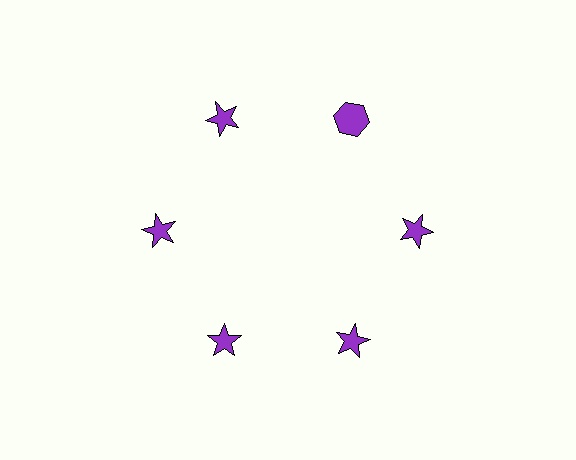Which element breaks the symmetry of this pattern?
The purple hexagon at roughly the 1 o'clock position breaks the symmetry. All other shapes are purple stars.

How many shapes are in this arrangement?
There are 6 shapes arranged in a ring pattern.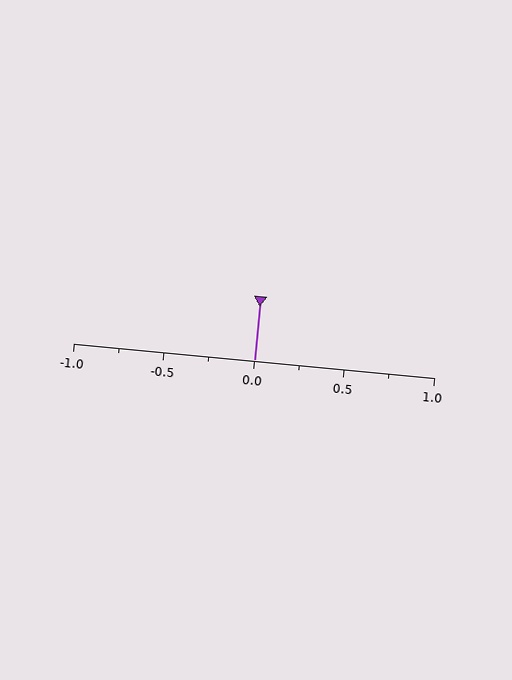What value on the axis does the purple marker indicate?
The marker indicates approximately 0.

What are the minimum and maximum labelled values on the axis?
The axis runs from -1.0 to 1.0.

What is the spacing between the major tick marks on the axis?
The major ticks are spaced 0.5 apart.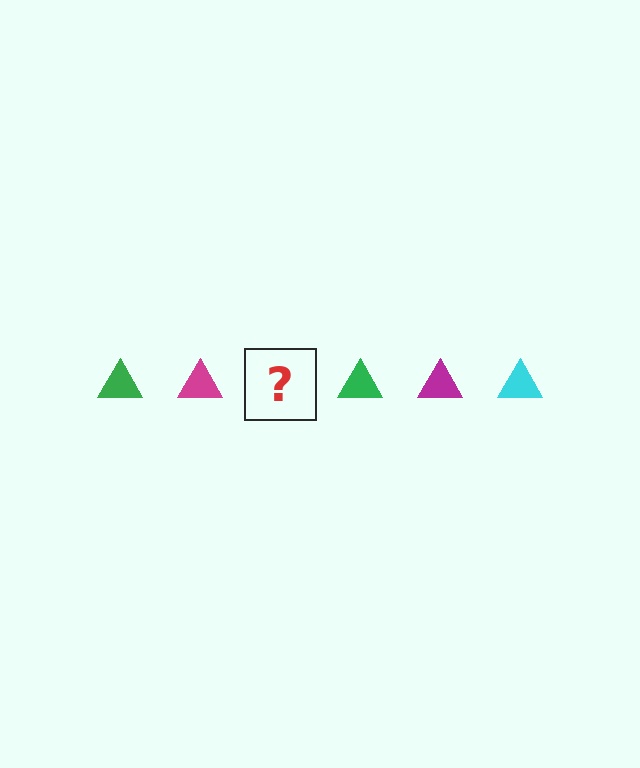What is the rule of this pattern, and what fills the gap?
The rule is that the pattern cycles through green, magenta, cyan triangles. The gap should be filled with a cyan triangle.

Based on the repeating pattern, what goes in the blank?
The blank should be a cyan triangle.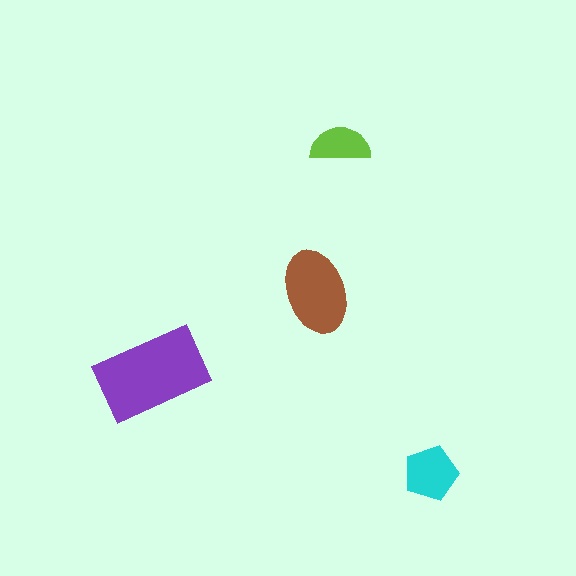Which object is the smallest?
The lime semicircle.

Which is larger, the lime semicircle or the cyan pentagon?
The cyan pentagon.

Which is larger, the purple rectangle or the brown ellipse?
The purple rectangle.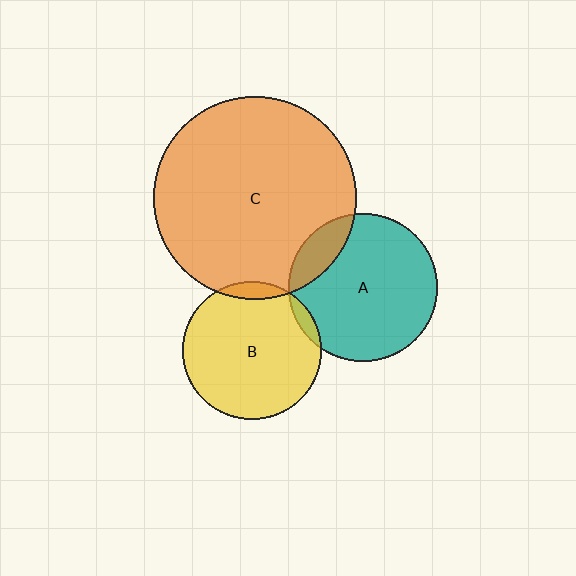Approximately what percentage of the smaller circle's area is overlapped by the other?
Approximately 5%.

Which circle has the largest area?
Circle C (orange).